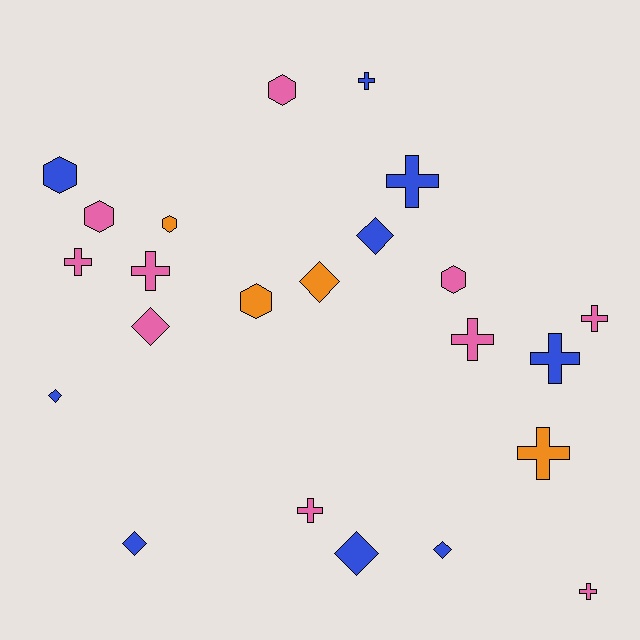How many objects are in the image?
There are 23 objects.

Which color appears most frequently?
Pink, with 10 objects.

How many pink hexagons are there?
There are 3 pink hexagons.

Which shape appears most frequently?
Cross, with 10 objects.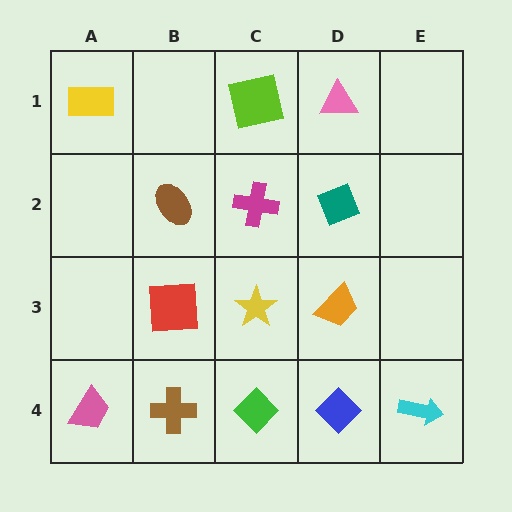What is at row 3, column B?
A red square.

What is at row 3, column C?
A yellow star.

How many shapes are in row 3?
3 shapes.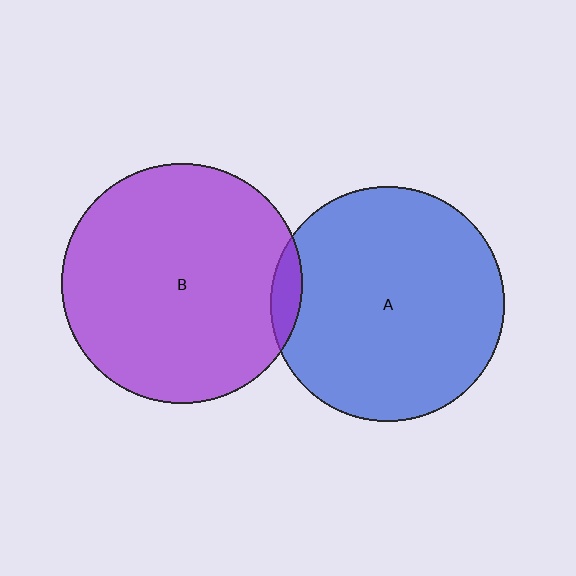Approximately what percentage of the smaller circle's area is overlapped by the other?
Approximately 5%.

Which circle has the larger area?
Circle B (purple).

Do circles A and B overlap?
Yes.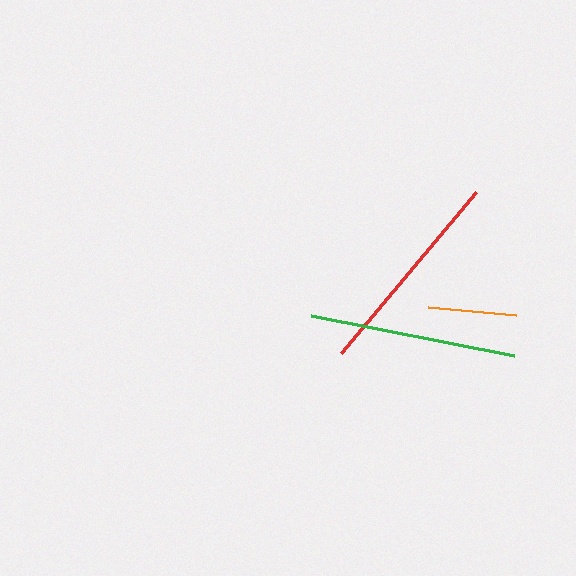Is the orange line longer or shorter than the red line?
The red line is longer than the orange line.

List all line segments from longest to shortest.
From longest to shortest: red, green, orange.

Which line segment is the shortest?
The orange line is the shortest at approximately 88 pixels.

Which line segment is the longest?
The red line is the longest at approximately 210 pixels.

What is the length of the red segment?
The red segment is approximately 210 pixels long.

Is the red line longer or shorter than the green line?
The red line is longer than the green line.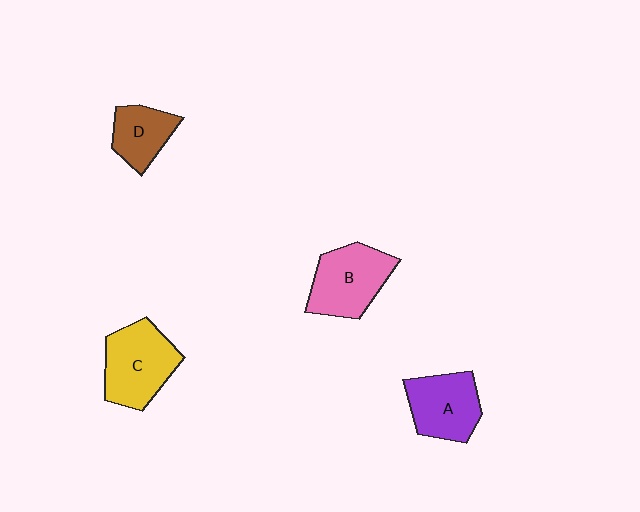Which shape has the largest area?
Shape C (yellow).